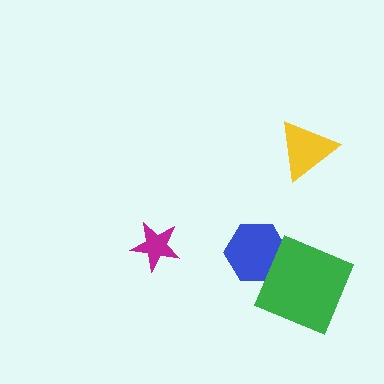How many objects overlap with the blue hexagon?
1 object overlaps with the blue hexagon.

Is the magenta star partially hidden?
No, no other shape covers it.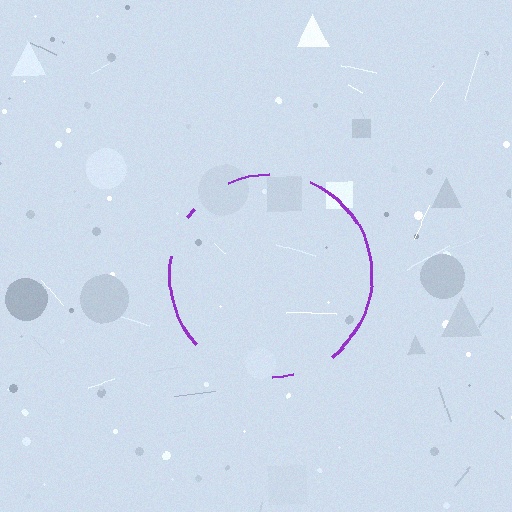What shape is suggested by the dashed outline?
The dashed outline suggests a circle.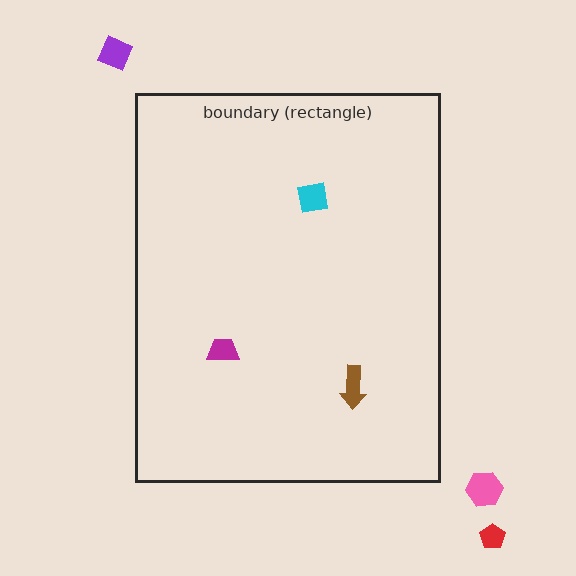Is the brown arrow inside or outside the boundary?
Inside.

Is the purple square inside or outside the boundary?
Outside.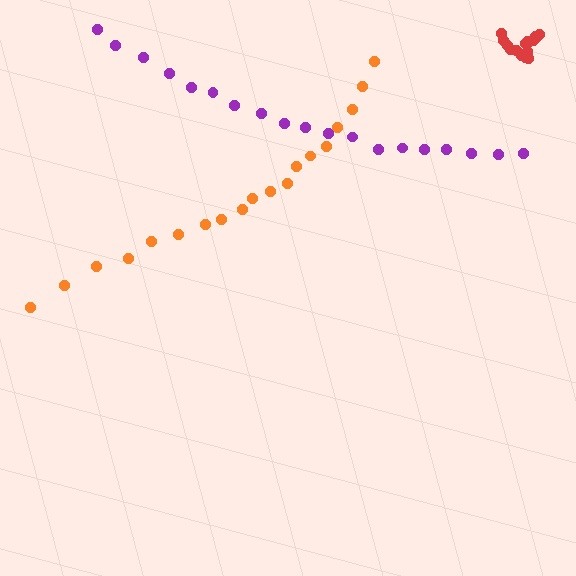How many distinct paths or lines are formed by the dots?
There are 3 distinct paths.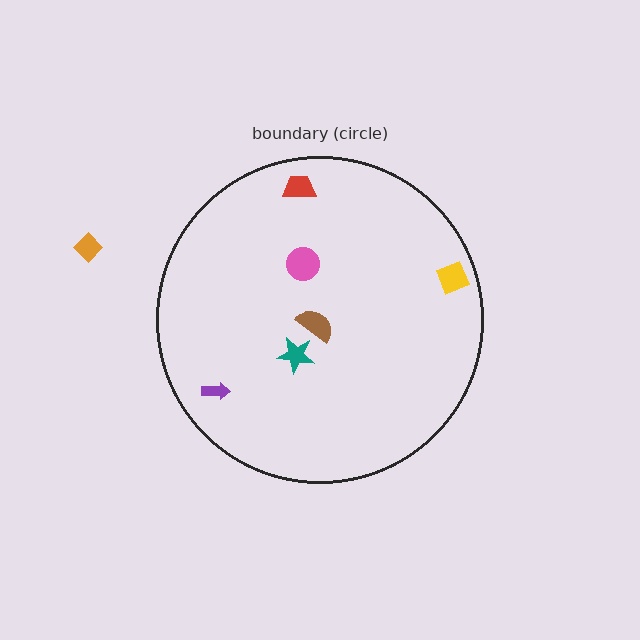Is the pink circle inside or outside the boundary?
Inside.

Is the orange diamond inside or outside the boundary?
Outside.